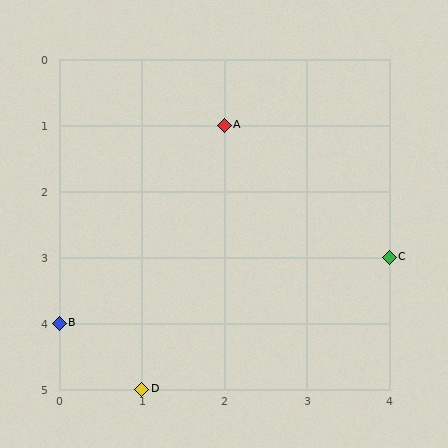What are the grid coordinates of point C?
Point C is at grid coordinates (4, 3).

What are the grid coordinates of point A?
Point A is at grid coordinates (2, 1).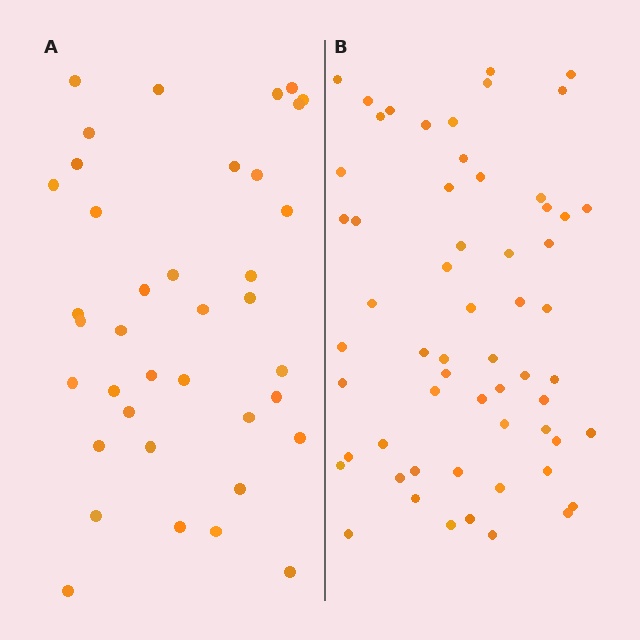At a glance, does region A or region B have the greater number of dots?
Region B (the right region) has more dots.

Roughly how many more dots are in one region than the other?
Region B has approximately 20 more dots than region A.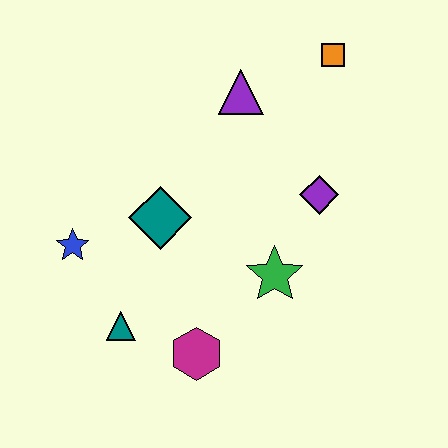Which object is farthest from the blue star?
The orange square is farthest from the blue star.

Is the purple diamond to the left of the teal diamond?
No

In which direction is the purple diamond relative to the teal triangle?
The purple diamond is to the right of the teal triangle.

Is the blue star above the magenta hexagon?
Yes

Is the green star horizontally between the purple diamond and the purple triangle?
Yes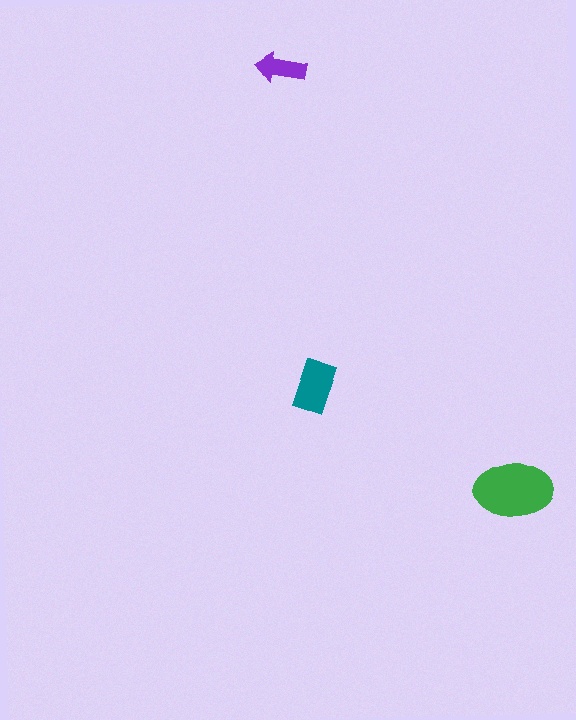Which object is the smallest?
The purple arrow.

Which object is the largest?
The green ellipse.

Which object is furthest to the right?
The green ellipse is rightmost.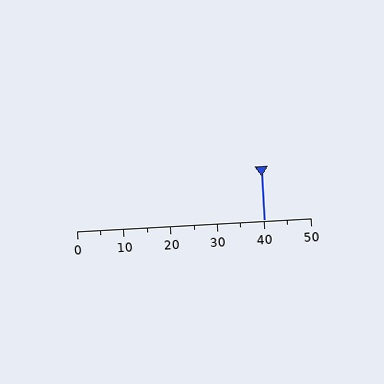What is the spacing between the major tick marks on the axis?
The major ticks are spaced 10 apart.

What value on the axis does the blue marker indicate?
The marker indicates approximately 40.